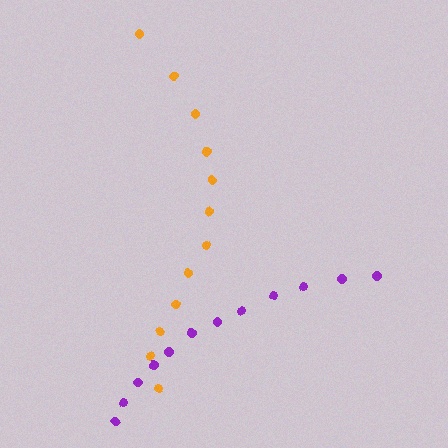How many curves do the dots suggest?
There are 2 distinct paths.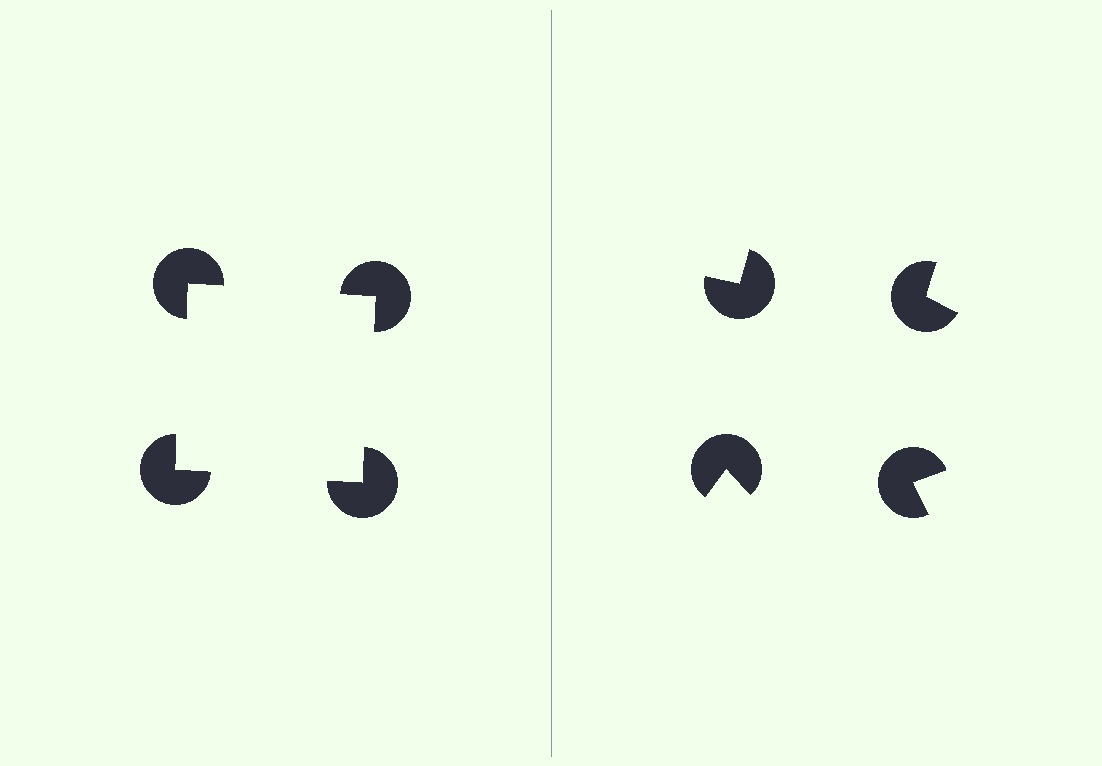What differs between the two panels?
The pac-man discs are positioned identically on both sides; only the wedge orientations differ. On the left they align to a square; on the right they are misaligned.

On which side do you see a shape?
An illusory square appears on the left side. On the right side the wedge cuts are rotated, so no coherent shape forms.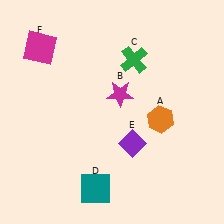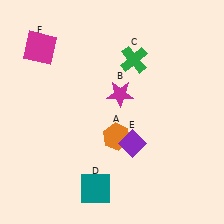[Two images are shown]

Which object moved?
The orange hexagon (A) moved left.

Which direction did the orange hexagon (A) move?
The orange hexagon (A) moved left.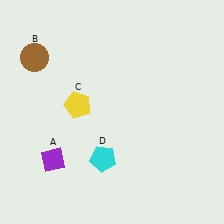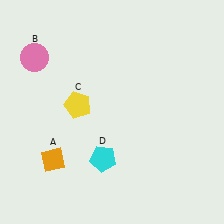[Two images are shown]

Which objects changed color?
A changed from purple to orange. B changed from brown to pink.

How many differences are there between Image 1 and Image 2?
There are 2 differences between the two images.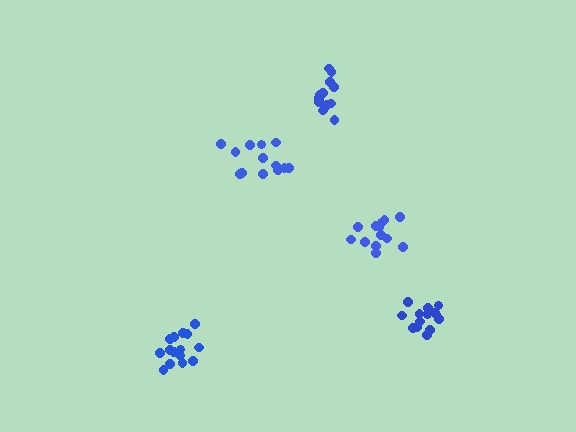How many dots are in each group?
Group 1: 13 dots, Group 2: 15 dots, Group 3: 12 dots, Group 4: 14 dots, Group 5: 13 dots (67 total).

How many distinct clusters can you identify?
There are 5 distinct clusters.